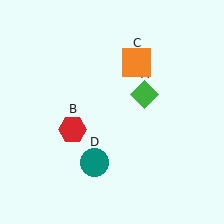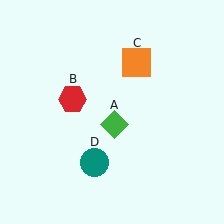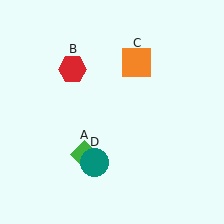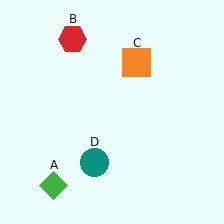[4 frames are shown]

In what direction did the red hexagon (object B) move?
The red hexagon (object B) moved up.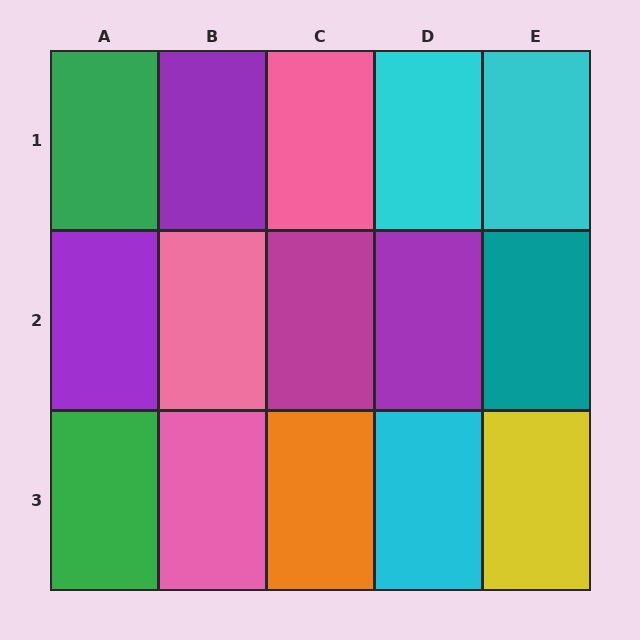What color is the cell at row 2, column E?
Teal.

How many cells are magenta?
1 cell is magenta.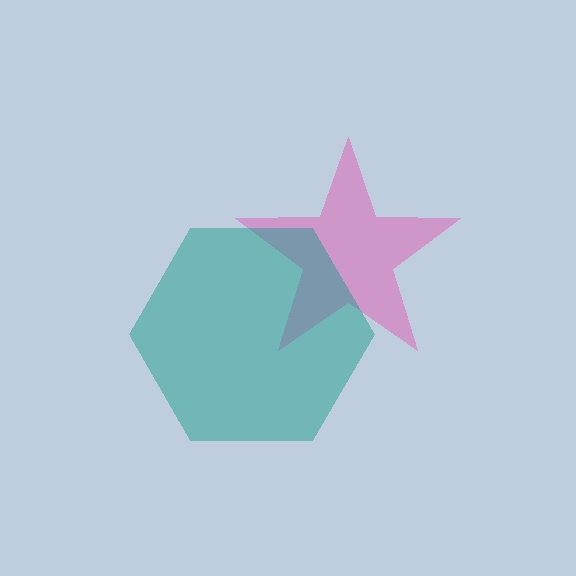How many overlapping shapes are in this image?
There are 2 overlapping shapes in the image.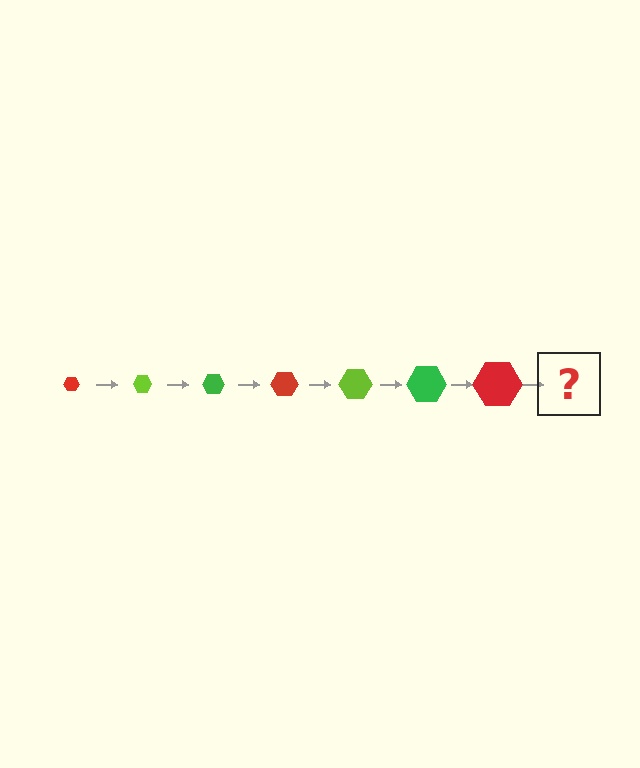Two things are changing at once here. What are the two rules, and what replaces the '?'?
The two rules are that the hexagon grows larger each step and the color cycles through red, lime, and green. The '?' should be a lime hexagon, larger than the previous one.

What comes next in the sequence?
The next element should be a lime hexagon, larger than the previous one.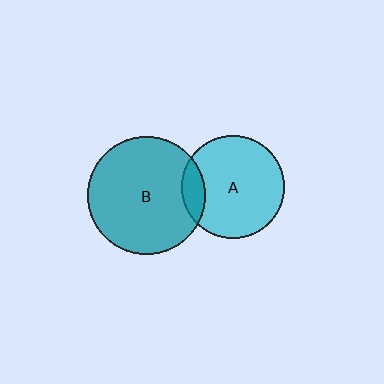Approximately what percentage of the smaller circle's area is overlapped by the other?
Approximately 15%.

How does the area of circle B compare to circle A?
Approximately 1.3 times.